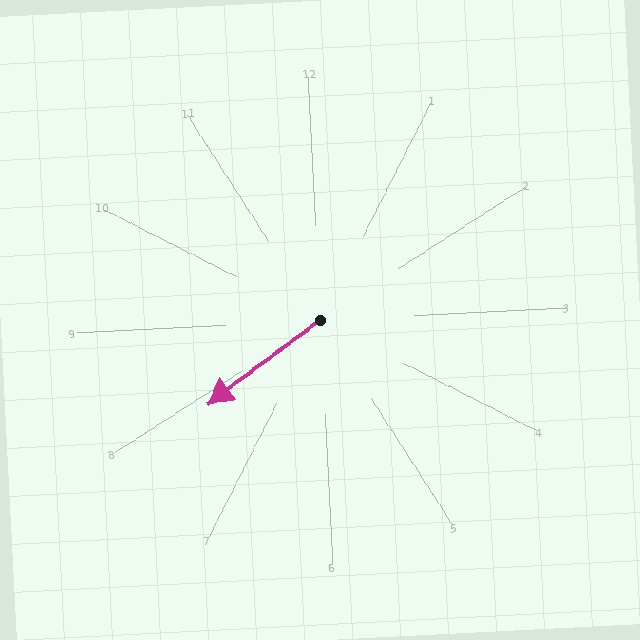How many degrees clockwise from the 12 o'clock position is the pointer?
Approximately 236 degrees.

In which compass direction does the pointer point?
Southwest.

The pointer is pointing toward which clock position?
Roughly 8 o'clock.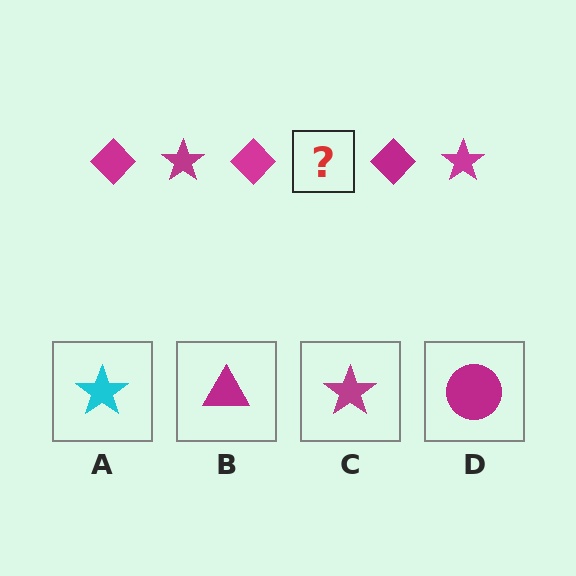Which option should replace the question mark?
Option C.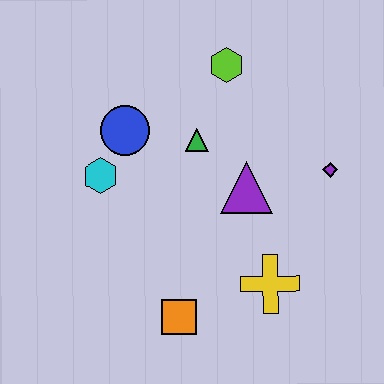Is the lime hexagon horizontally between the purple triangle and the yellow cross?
No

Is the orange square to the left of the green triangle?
Yes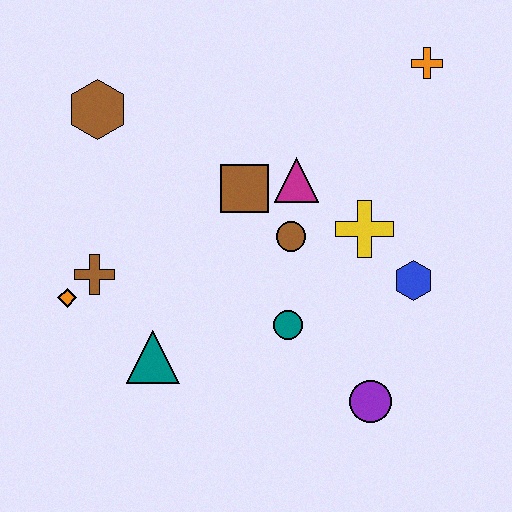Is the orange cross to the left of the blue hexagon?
No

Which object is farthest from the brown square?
The purple circle is farthest from the brown square.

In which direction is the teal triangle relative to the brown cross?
The teal triangle is below the brown cross.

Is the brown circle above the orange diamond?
Yes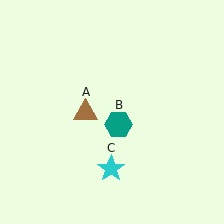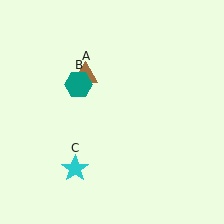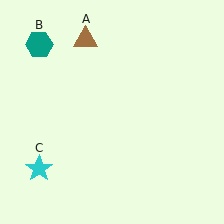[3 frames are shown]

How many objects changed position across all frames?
3 objects changed position: brown triangle (object A), teal hexagon (object B), cyan star (object C).